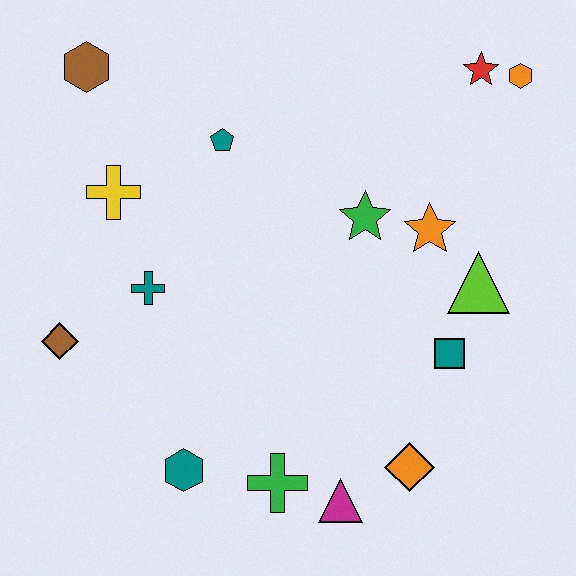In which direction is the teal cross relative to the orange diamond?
The teal cross is to the left of the orange diamond.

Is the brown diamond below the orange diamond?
No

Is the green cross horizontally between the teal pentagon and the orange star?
Yes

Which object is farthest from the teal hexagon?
The orange hexagon is farthest from the teal hexagon.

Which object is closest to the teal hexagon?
The green cross is closest to the teal hexagon.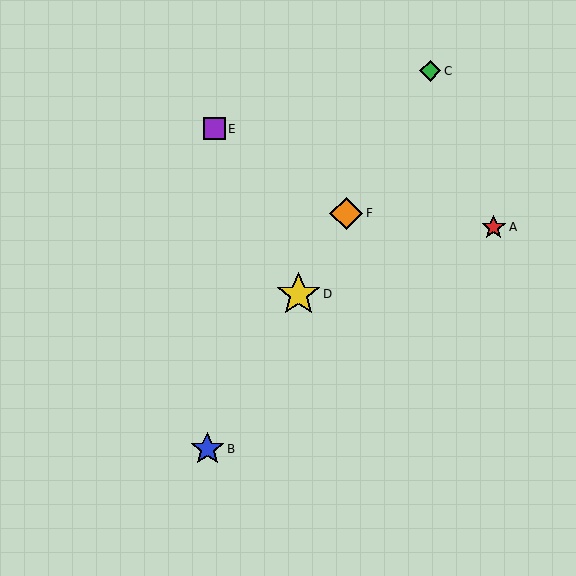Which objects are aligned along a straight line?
Objects B, C, D, F are aligned along a straight line.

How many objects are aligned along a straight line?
4 objects (B, C, D, F) are aligned along a straight line.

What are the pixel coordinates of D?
Object D is at (298, 294).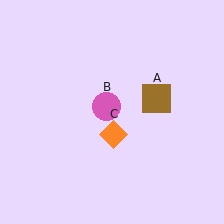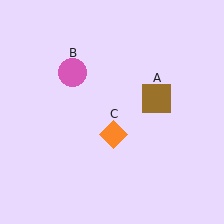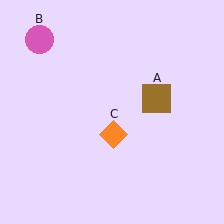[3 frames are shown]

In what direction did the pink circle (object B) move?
The pink circle (object B) moved up and to the left.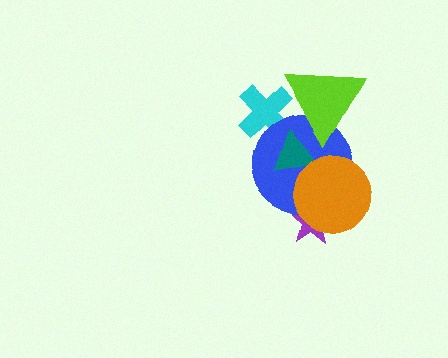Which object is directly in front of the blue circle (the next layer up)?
The teal triangle is directly in front of the blue circle.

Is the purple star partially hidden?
Yes, it is partially covered by another shape.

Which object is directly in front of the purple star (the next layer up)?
The blue circle is directly in front of the purple star.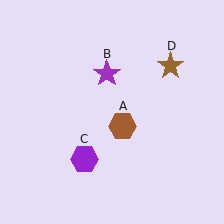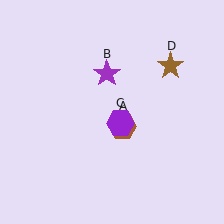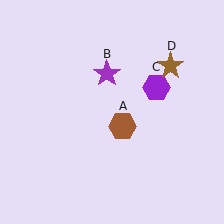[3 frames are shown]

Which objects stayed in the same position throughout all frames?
Brown hexagon (object A) and purple star (object B) and brown star (object D) remained stationary.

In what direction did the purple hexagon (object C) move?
The purple hexagon (object C) moved up and to the right.